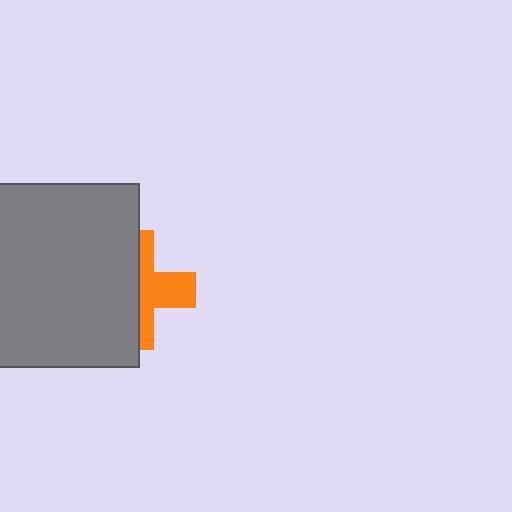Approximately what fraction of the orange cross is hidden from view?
Roughly 57% of the orange cross is hidden behind the gray square.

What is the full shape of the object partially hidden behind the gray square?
The partially hidden object is an orange cross.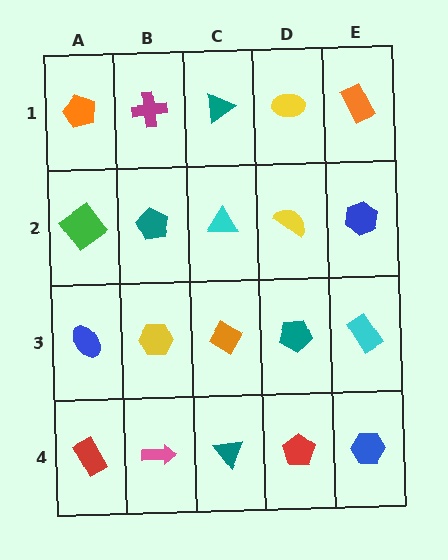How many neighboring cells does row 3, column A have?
3.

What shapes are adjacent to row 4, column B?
A yellow hexagon (row 3, column B), a red rectangle (row 4, column A), a teal triangle (row 4, column C).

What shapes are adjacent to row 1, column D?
A yellow semicircle (row 2, column D), a teal triangle (row 1, column C), an orange rectangle (row 1, column E).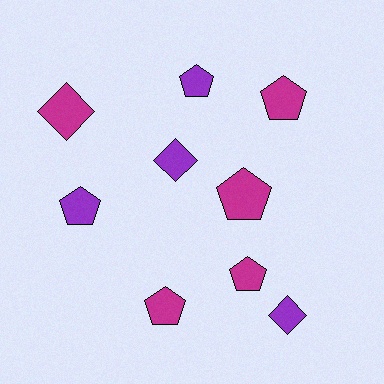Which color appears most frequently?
Magenta, with 5 objects.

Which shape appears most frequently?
Pentagon, with 6 objects.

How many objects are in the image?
There are 9 objects.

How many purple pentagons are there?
There are 2 purple pentagons.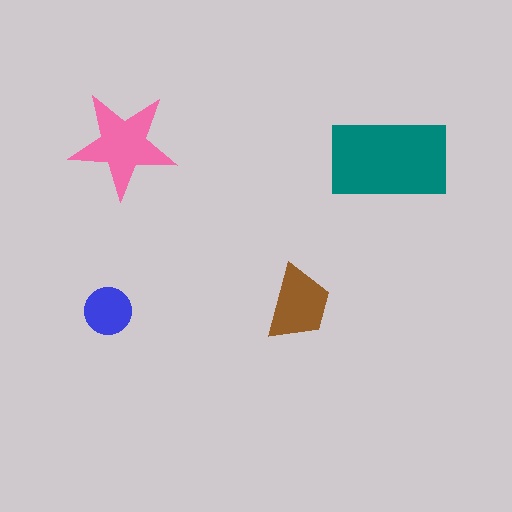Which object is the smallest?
The blue circle.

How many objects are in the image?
There are 4 objects in the image.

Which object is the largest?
The teal rectangle.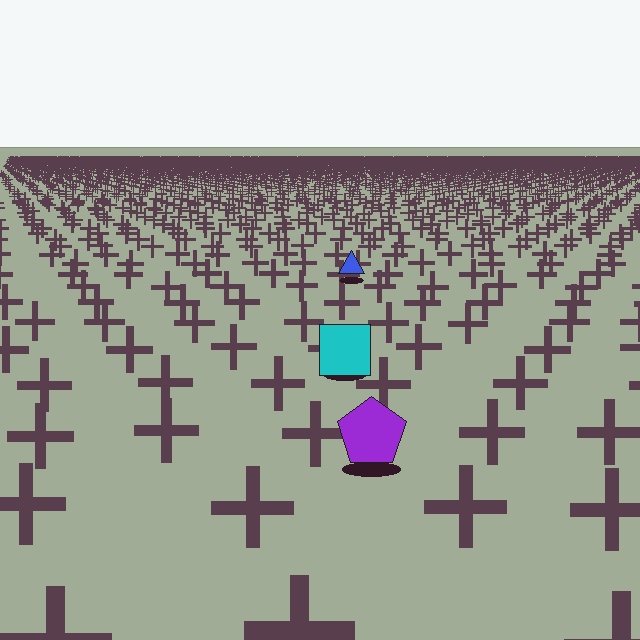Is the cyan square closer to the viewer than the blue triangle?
Yes. The cyan square is closer — you can tell from the texture gradient: the ground texture is coarser near it.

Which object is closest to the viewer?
The purple pentagon is closest. The texture marks near it are larger and more spread out.